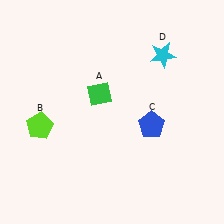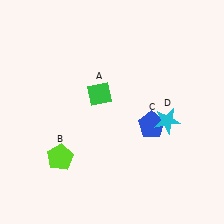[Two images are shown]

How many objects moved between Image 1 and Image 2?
2 objects moved between the two images.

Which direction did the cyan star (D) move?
The cyan star (D) moved down.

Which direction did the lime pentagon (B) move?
The lime pentagon (B) moved down.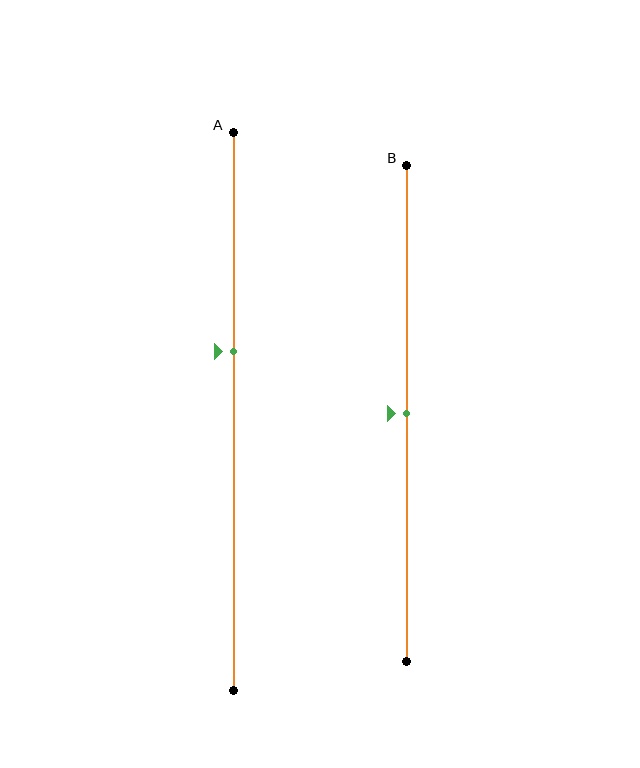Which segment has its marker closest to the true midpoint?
Segment B has its marker closest to the true midpoint.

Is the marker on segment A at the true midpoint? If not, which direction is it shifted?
No, the marker on segment A is shifted upward by about 11% of the segment length.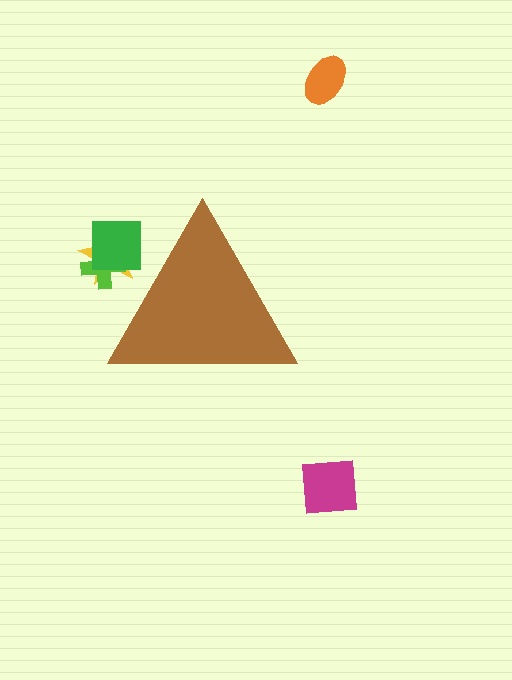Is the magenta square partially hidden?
No, the magenta square is fully visible.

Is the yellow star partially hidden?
Yes, the yellow star is partially hidden behind the brown triangle.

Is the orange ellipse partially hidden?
No, the orange ellipse is fully visible.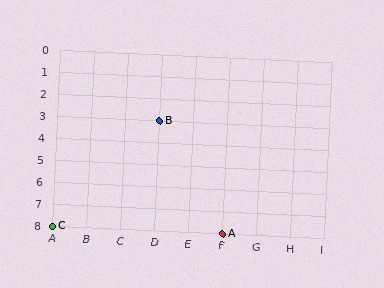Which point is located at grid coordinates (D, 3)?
Point B is at (D, 3).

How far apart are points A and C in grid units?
Points A and C are 5 columns apart.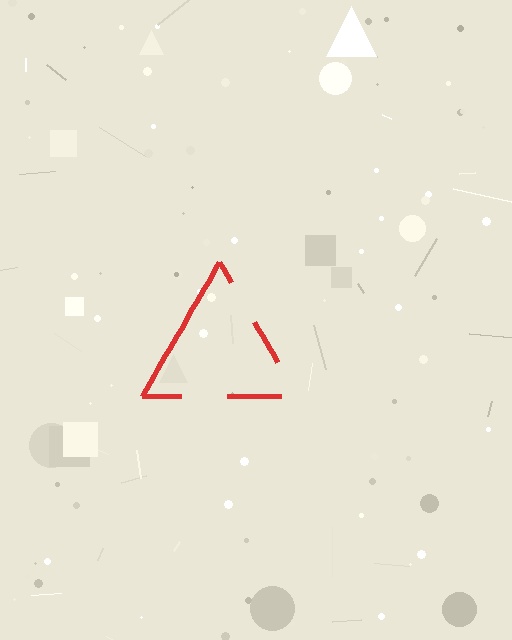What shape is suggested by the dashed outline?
The dashed outline suggests a triangle.